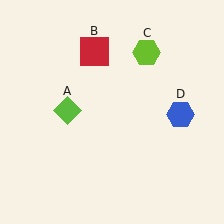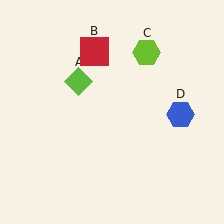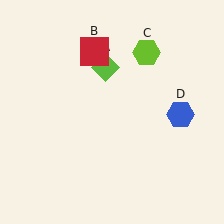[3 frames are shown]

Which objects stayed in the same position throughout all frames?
Red square (object B) and lime hexagon (object C) and blue hexagon (object D) remained stationary.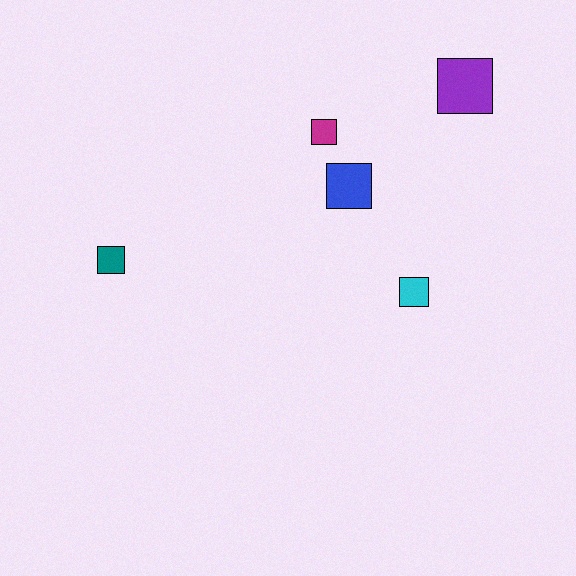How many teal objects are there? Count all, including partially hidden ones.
There is 1 teal object.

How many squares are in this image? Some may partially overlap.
There are 5 squares.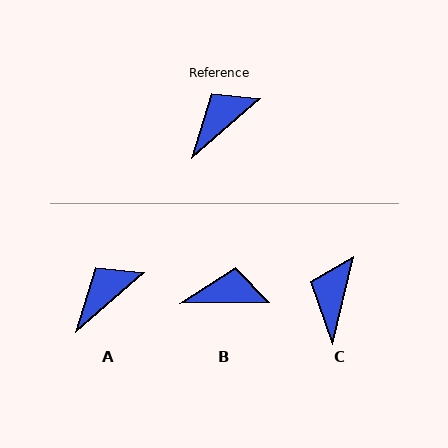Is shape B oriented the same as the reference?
No, it is off by about 40 degrees.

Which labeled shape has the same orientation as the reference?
A.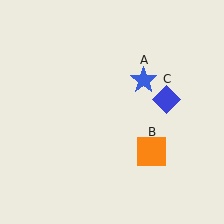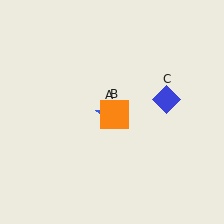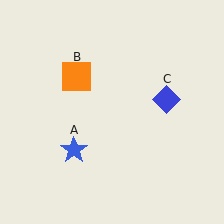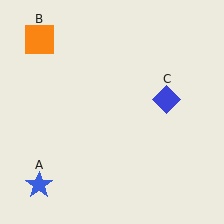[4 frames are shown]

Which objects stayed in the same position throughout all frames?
Blue diamond (object C) remained stationary.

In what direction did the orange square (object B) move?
The orange square (object B) moved up and to the left.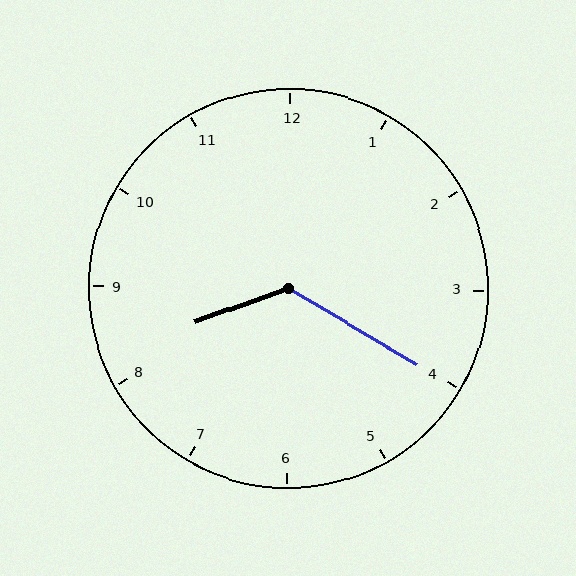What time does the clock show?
8:20.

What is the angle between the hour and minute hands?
Approximately 130 degrees.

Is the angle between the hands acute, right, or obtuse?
It is obtuse.